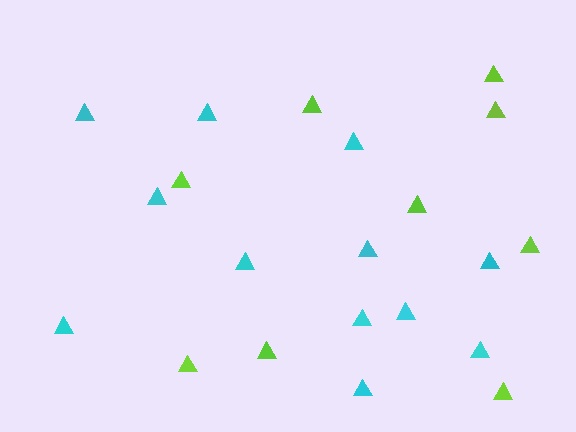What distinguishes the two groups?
There are 2 groups: one group of lime triangles (9) and one group of cyan triangles (12).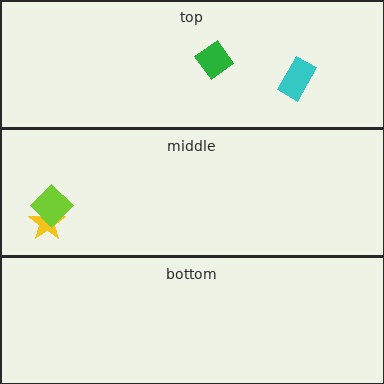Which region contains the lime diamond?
The middle region.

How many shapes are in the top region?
2.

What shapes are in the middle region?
The yellow star, the lime diamond.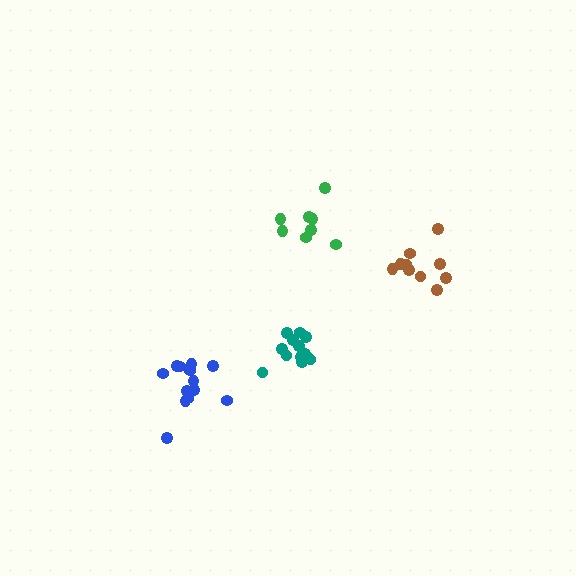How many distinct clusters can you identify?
There are 4 distinct clusters.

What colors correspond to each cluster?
The clusters are colored: blue, green, teal, brown.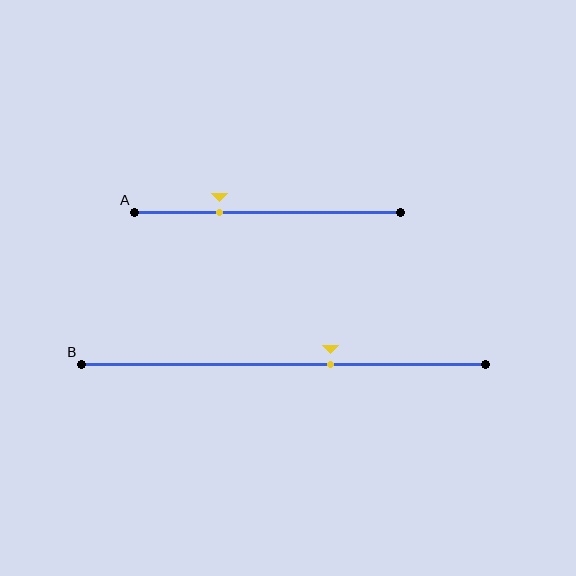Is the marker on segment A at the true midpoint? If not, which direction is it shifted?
No, the marker on segment A is shifted to the left by about 18% of the segment length.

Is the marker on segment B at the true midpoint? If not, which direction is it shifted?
No, the marker on segment B is shifted to the right by about 12% of the segment length.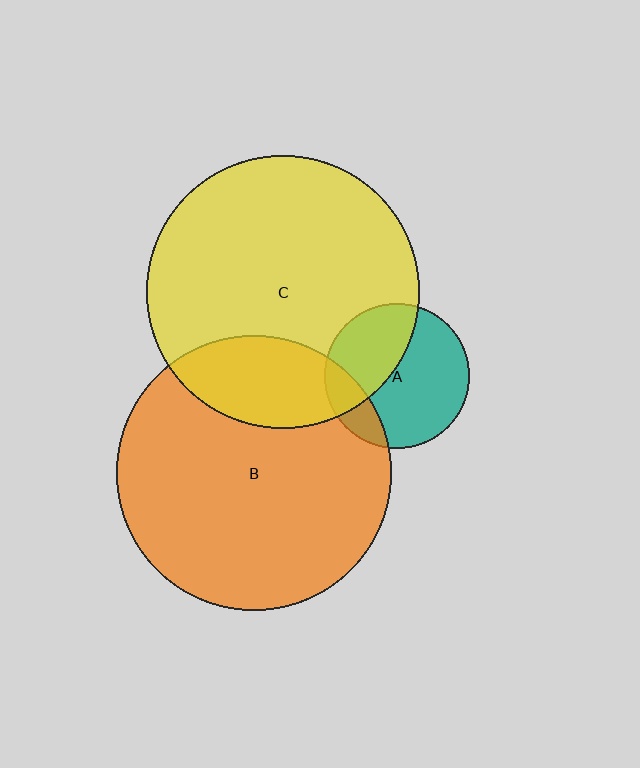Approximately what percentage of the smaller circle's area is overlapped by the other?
Approximately 20%.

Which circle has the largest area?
Circle B (orange).